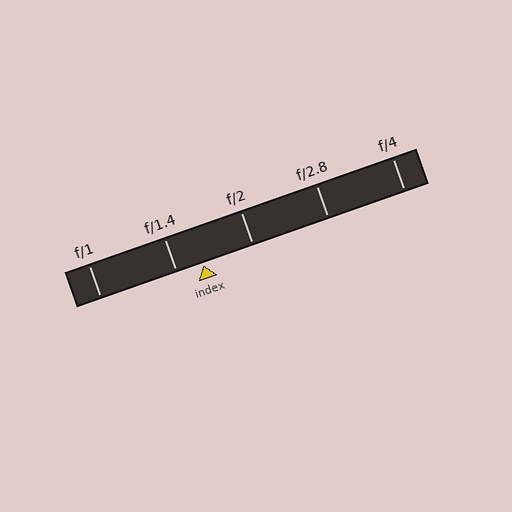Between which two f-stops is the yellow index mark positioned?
The index mark is between f/1.4 and f/2.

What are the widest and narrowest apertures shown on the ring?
The widest aperture shown is f/1 and the narrowest is f/4.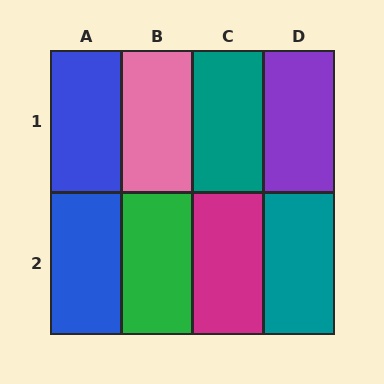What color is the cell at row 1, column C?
Teal.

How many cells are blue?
2 cells are blue.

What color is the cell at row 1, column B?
Pink.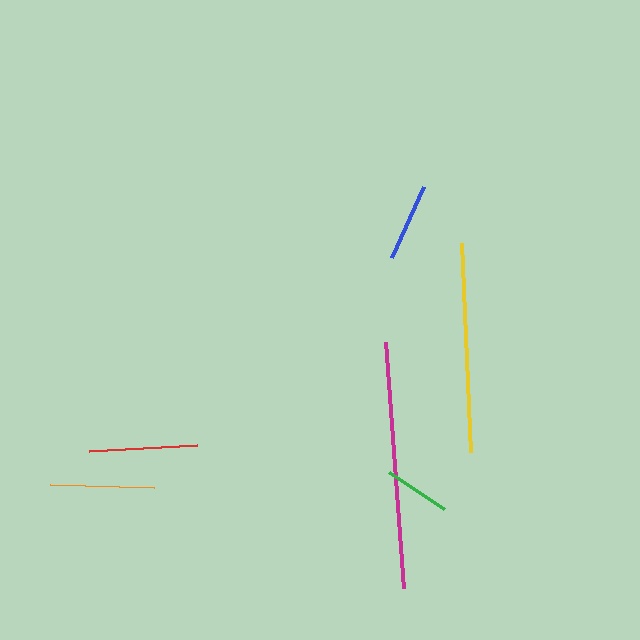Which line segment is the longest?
The magenta line is the longest at approximately 247 pixels.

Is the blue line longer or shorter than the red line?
The red line is longer than the blue line.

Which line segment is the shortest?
The green line is the shortest at approximately 66 pixels.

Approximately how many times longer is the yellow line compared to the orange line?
The yellow line is approximately 2.0 times the length of the orange line.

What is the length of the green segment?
The green segment is approximately 66 pixels long.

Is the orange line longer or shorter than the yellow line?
The yellow line is longer than the orange line.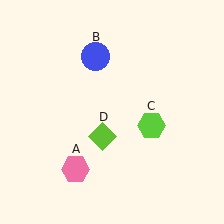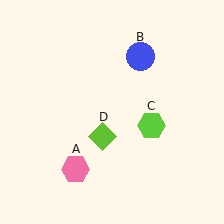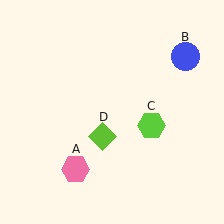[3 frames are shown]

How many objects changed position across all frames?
1 object changed position: blue circle (object B).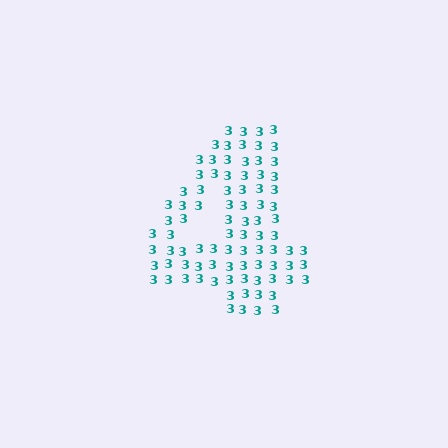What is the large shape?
The large shape is the digit 4.